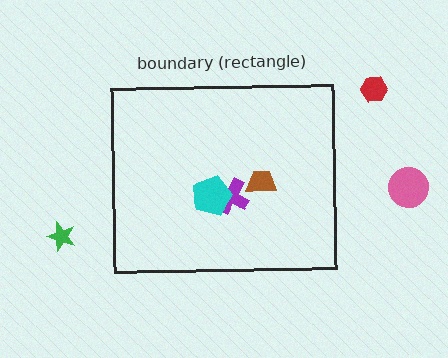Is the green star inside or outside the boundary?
Outside.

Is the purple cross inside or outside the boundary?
Inside.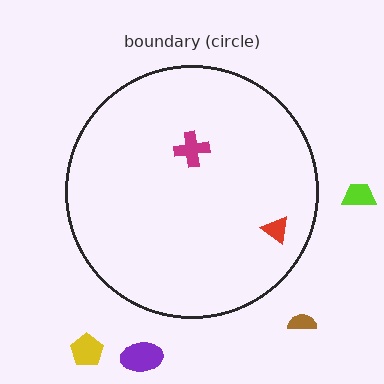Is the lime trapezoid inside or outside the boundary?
Outside.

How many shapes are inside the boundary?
2 inside, 4 outside.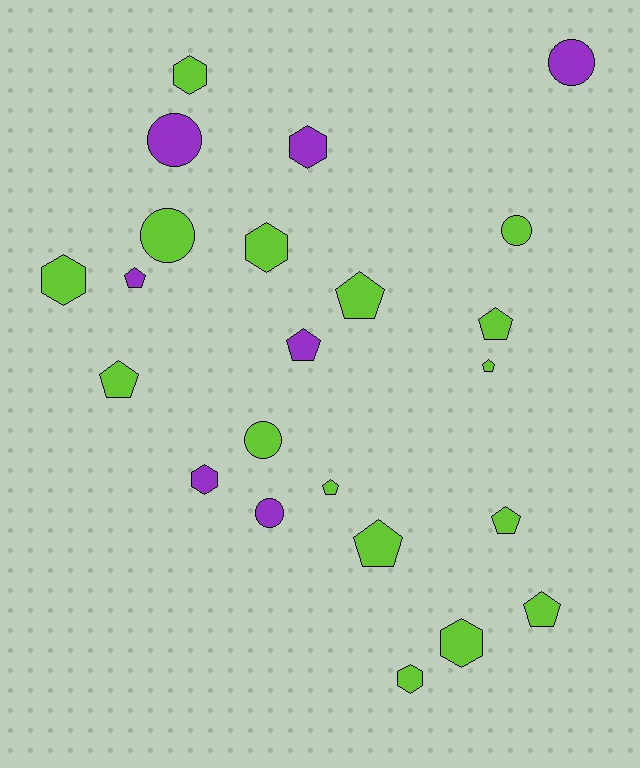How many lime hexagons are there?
There are 5 lime hexagons.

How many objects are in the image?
There are 23 objects.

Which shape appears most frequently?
Pentagon, with 10 objects.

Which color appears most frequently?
Lime, with 16 objects.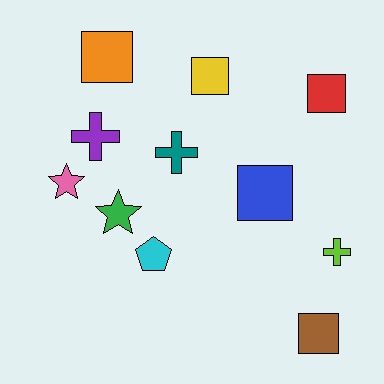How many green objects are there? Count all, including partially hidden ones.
There is 1 green object.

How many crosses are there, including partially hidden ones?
There are 3 crosses.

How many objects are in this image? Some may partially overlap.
There are 11 objects.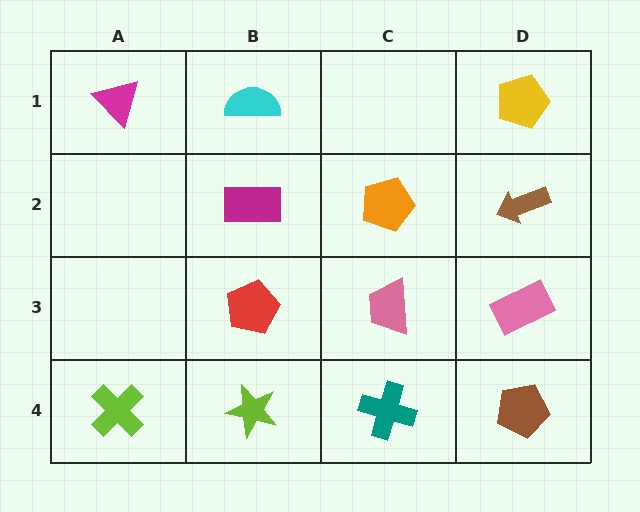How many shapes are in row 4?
4 shapes.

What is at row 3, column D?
A pink rectangle.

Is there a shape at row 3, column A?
No, that cell is empty.